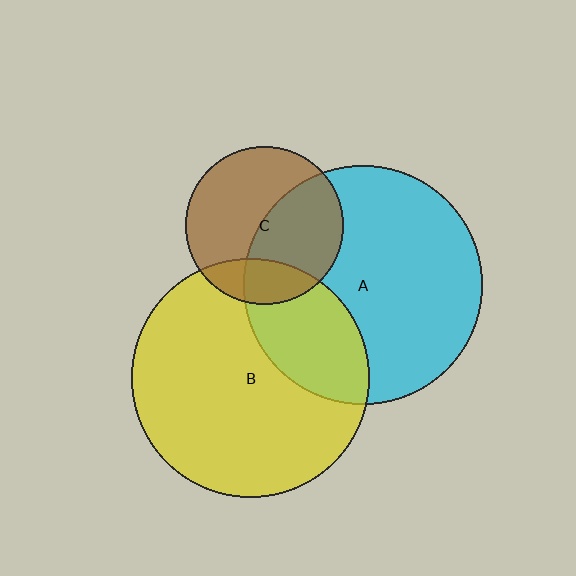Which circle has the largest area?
Circle A (cyan).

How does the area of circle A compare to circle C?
Approximately 2.3 times.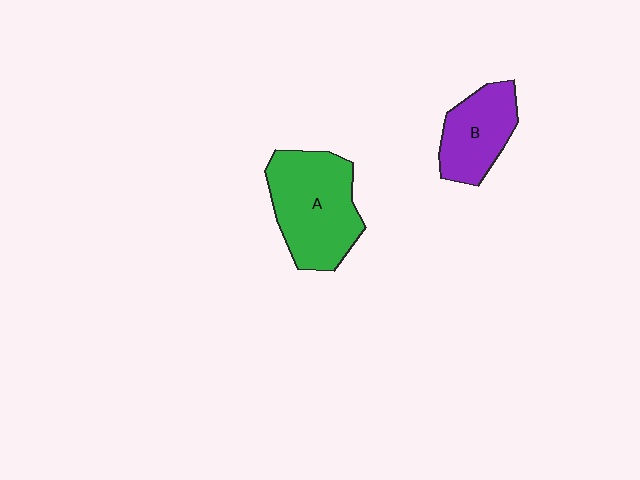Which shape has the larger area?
Shape A (green).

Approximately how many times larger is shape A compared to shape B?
Approximately 1.5 times.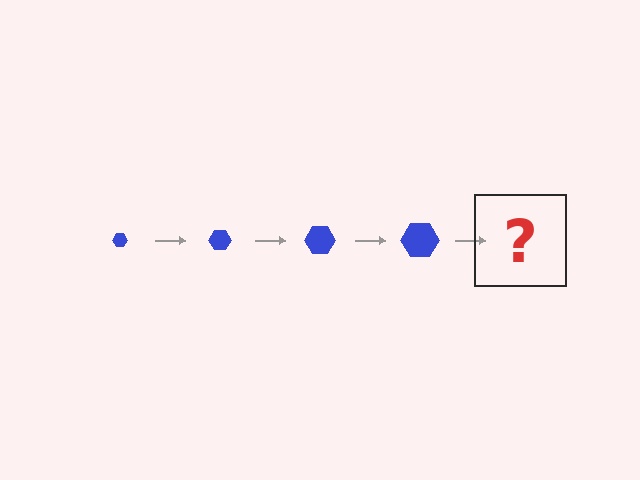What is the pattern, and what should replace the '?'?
The pattern is that the hexagon gets progressively larger each step. The '?' should be a blue hexagon, larger than the previous one.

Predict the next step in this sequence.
The next step is a blue hexagon, larger than the previous one.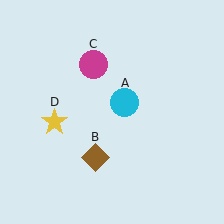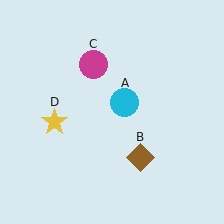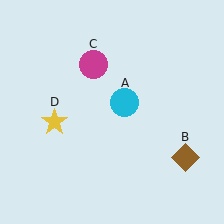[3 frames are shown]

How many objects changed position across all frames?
1 object changed position: brown diamond (object B).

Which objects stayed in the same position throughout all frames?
Cyan circle (object A) and magenta circle (object C) and yellow star (object D) remained stationary.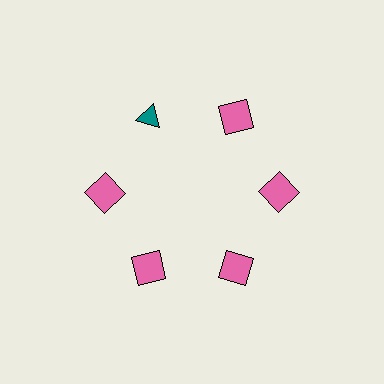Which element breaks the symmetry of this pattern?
The teal triangle at roughly the 11 o'clock position breaks the symmetry. All other shapes are pink squares.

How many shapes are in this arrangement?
There are 6 shapes arranged in a ring pattern.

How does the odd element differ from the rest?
It differs in both color (teal instead of pink) and shape (triangle instead of square).